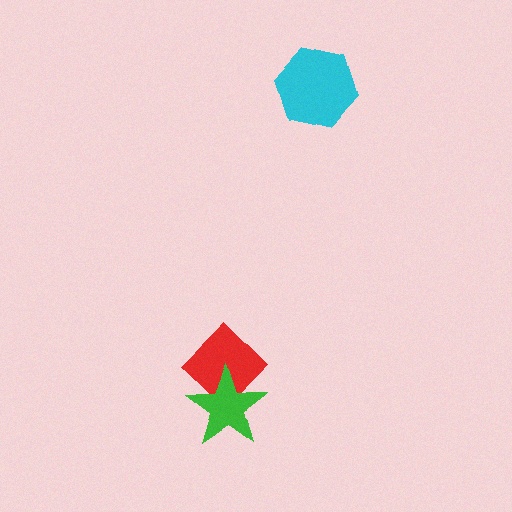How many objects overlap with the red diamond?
1 object overlaps with the red diamond.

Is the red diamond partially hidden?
Yes, it is partially covered by another shape.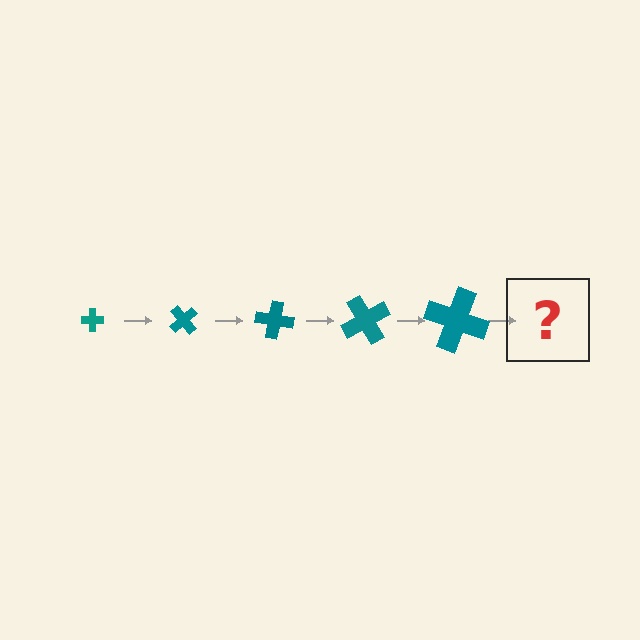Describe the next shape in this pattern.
It should be a cross, larger than the previous one and rotated 250 degrees from the start.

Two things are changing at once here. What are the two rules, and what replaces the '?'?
The two rules are that the cross grows larger each step and it rotates 50 degrees each step. The '?' should be a cross, larger than the previous one and rotated 250 degrees from the start.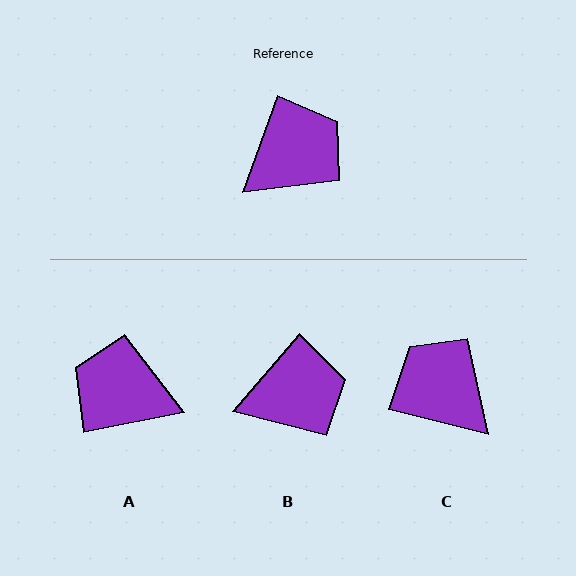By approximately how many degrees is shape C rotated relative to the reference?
Approximately 95 degrees counter-clockwise.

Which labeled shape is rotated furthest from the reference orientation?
A, about 121 degrees away.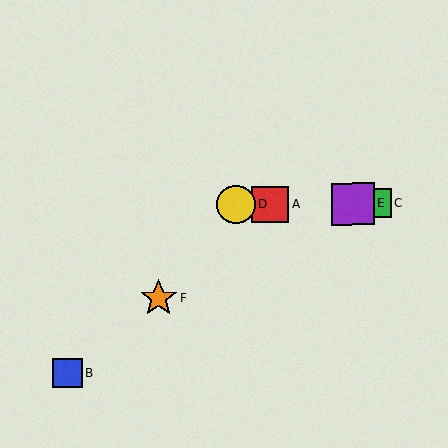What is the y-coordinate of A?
Object A is at y≈204.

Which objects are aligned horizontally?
Objects A, C, D, E are aligned horizontally.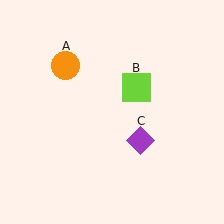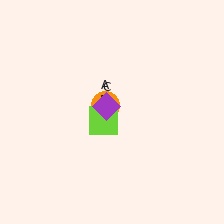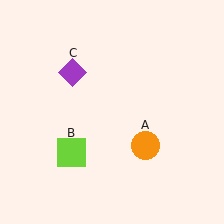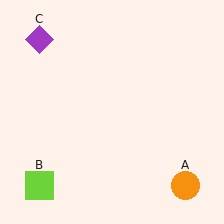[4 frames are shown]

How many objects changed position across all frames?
3 objects changed position: orange circle (object A), lime square (object B), purple diamond (object C).